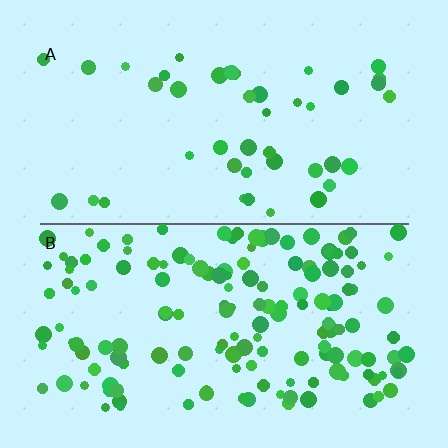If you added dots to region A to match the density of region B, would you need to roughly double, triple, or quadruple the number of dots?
Approximately triple.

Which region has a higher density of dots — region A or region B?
B (the bottom).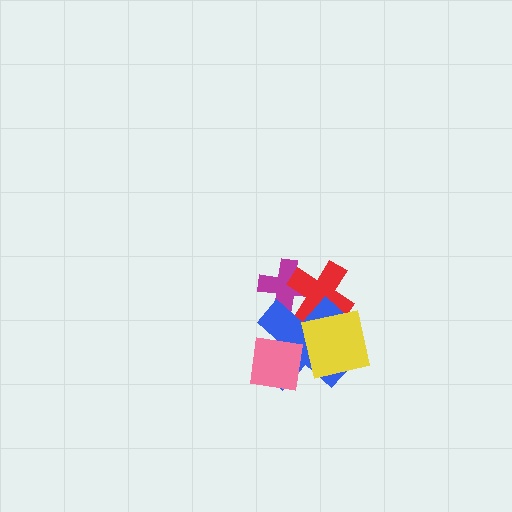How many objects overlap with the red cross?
3 objects overlap with the red cross.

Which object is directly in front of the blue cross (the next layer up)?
The yellow square is directly in front of the blue cross.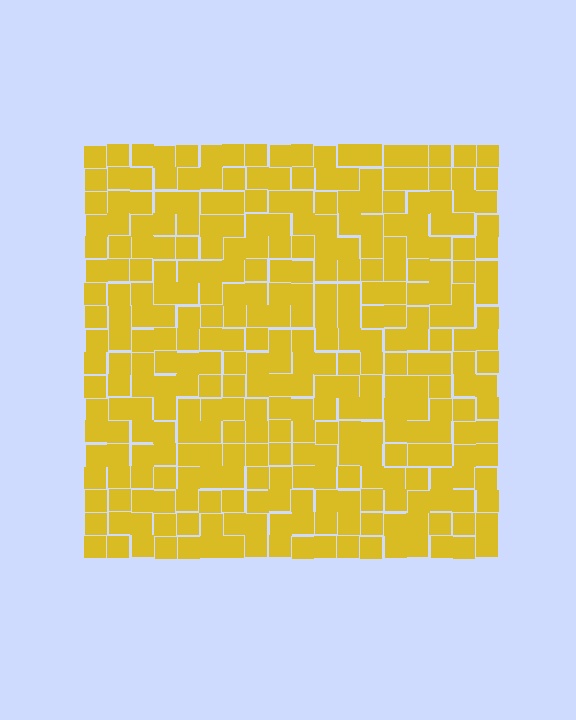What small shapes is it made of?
It is made of small squares.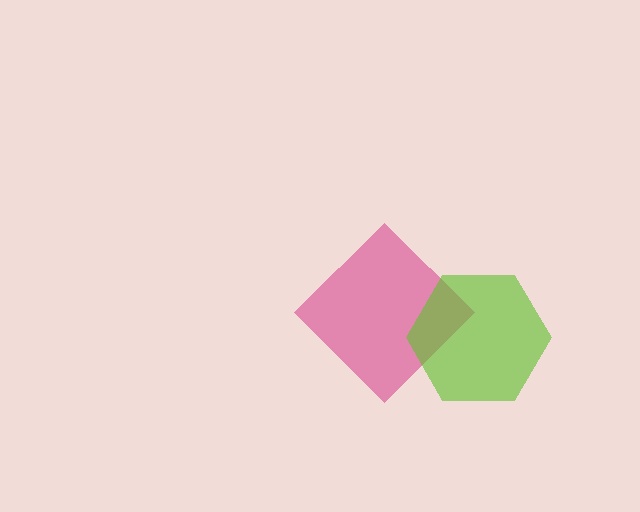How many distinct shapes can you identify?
There are 2 distinct shapes: a magenta diamond, a lime hexagon.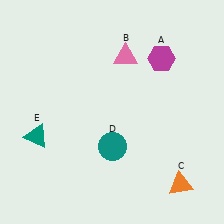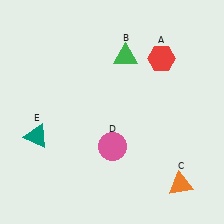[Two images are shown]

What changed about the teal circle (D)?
In Image 1, D is teal. In Image 2, it changed to pink.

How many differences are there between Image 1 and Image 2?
There are 3 differences between the two images.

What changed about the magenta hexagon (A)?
In Image 1, A is magenta. In Image 2, it changed to red.